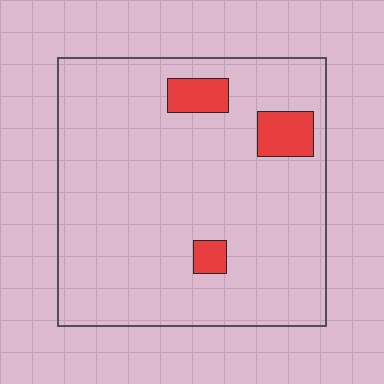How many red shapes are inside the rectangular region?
3.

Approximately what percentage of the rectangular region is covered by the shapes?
Approximately 10%.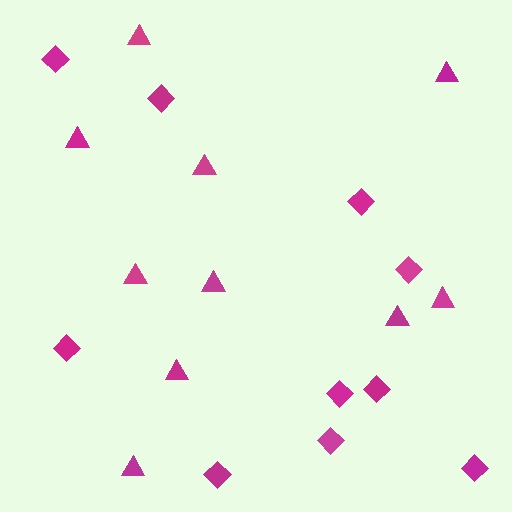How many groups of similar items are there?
There are 2 groups: one group of diamonds (10) and one group of triangles (10).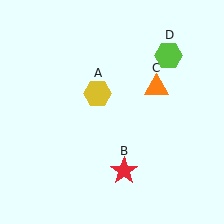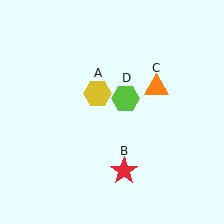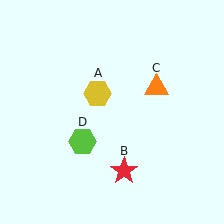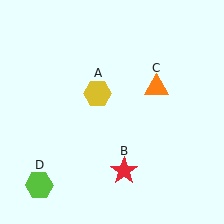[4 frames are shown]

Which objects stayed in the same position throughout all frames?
Yellow hexagon (object A) and red star (object B) and orange triangle (object C) remained stationary.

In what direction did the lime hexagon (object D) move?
The lime hexagon (object D) moved down and to the left.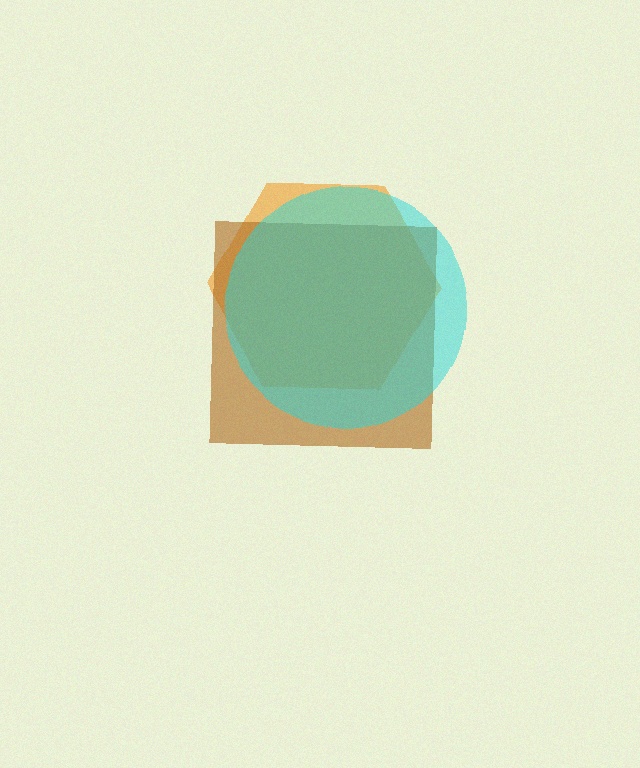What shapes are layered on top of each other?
The layered shapes are: an orange hexagon, a brown square, a cyan circle.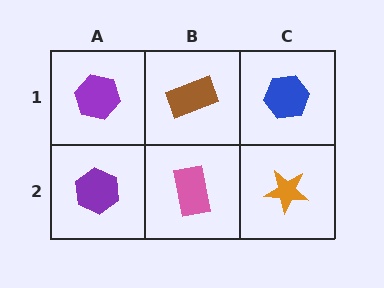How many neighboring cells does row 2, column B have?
3.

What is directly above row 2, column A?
A purple hexagon.